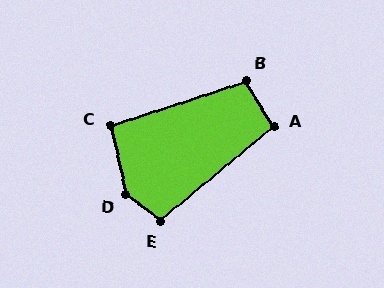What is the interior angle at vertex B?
Approximately 103 degrees (obtuse).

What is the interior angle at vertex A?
Approximately 99 degrees (obtuse).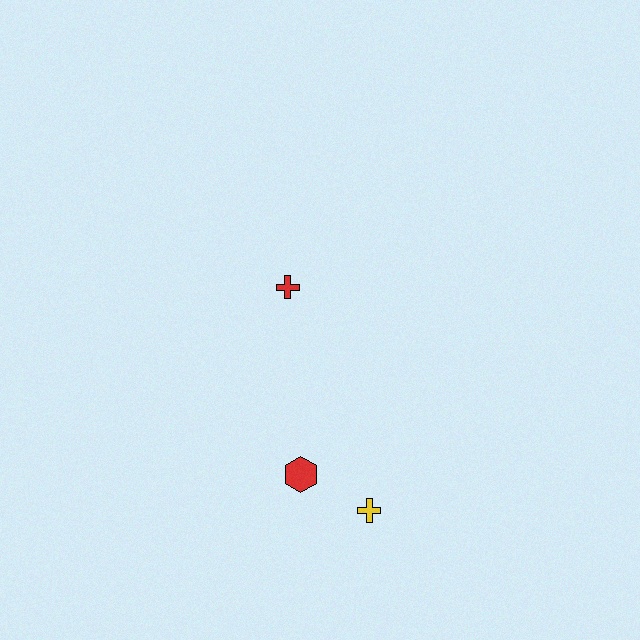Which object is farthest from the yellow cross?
The red cross is farthest from the yellow cross.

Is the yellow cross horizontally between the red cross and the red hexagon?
No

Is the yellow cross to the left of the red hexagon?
No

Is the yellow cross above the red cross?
No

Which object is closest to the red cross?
The red hexagon is closest to the red cross.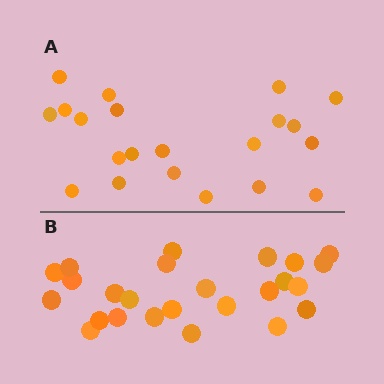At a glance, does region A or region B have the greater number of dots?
Region B (the bottom region) has more dots.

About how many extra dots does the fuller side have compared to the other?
Region B has about 4 more dots than region A.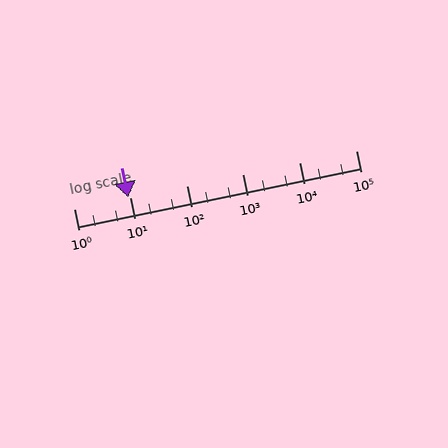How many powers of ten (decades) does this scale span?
The scale spans 5 decades, from 1 to 100000.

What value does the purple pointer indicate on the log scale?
The pointer indicates approximately 9.3.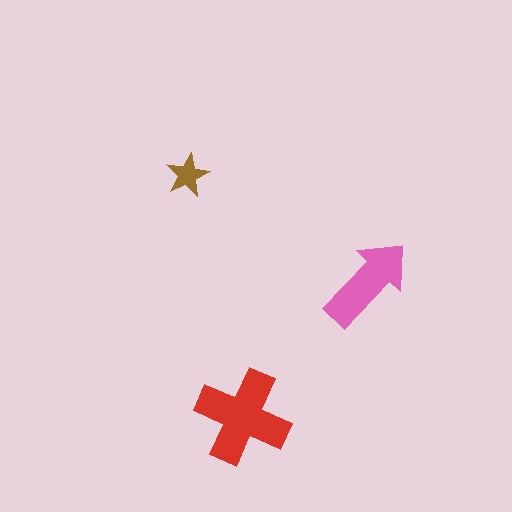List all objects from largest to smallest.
The red cross, the pink arrow, the brown star.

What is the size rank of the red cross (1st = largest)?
1st.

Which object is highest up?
The brown star is topmost.